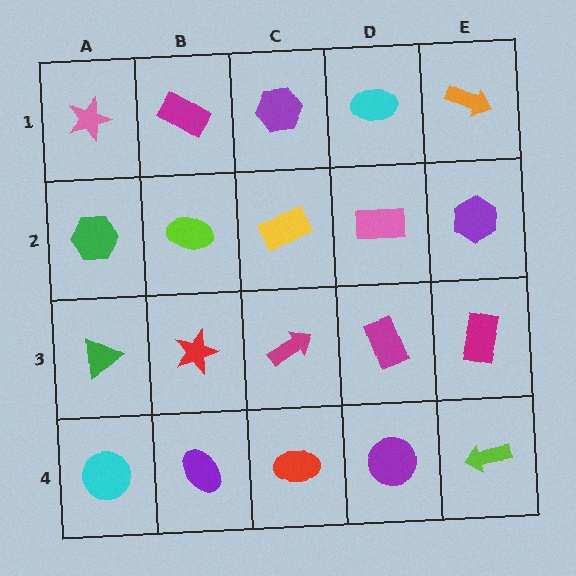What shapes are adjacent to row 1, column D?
A pink rectangle (row 2, column D), a purple hexagon (row 1, column C), an orange arrow (row 1, column E).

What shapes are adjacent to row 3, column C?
A yellow rectangle (row 2, column C), a red ellipse (row 4, column C), a red star (row 3, column B), a magenta rectangle (row 3, column D).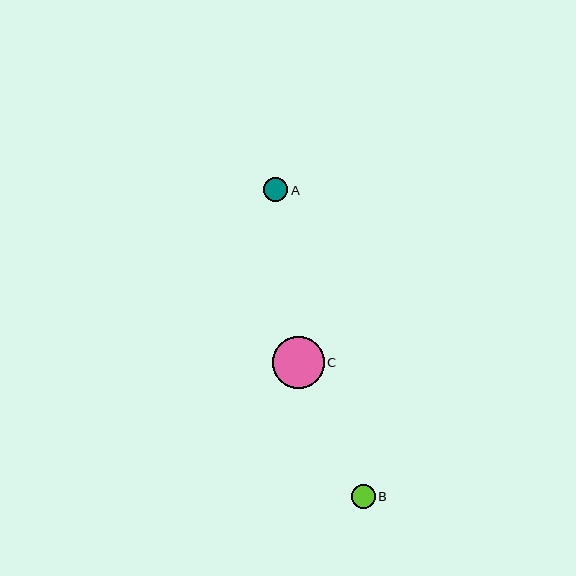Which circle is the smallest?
Circle B is the smallest with a size of approximately 24 pixels.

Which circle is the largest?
Circle C is the largest with a size of approximately 52 pixels.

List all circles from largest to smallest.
From largest to smallest: C, A, B.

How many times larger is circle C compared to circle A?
Circle C is approximately 2.1 times the size of circle A.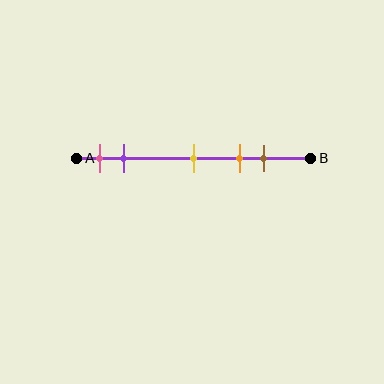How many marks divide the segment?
There are 5 marks dividing the segment.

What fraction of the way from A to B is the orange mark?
The orange mark is approximately 70% (0.7) of the way from A to B.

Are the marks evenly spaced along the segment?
No, the marks are not evenly spaced.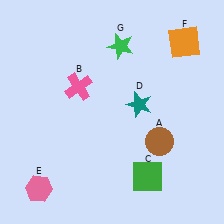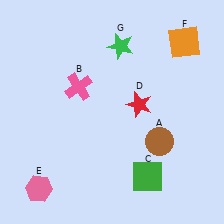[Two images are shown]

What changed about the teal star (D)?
In Image 1, D is teal. In Image 2, it changed to red.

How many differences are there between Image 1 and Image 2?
There is 1 difference between the two images.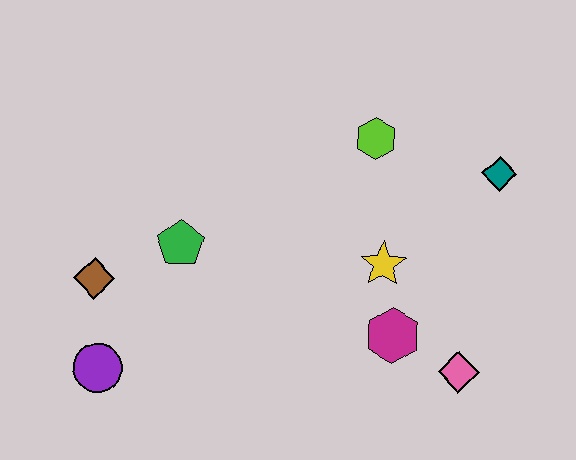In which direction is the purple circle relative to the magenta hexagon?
The purple circle is to the left of the magenta hexagon.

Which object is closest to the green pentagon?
The brown diamond is closest to the green pentagon.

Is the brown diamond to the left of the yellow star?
Yes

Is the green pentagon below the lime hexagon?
Yes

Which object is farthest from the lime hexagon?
The purple circle is farthest from the lime hexagon.